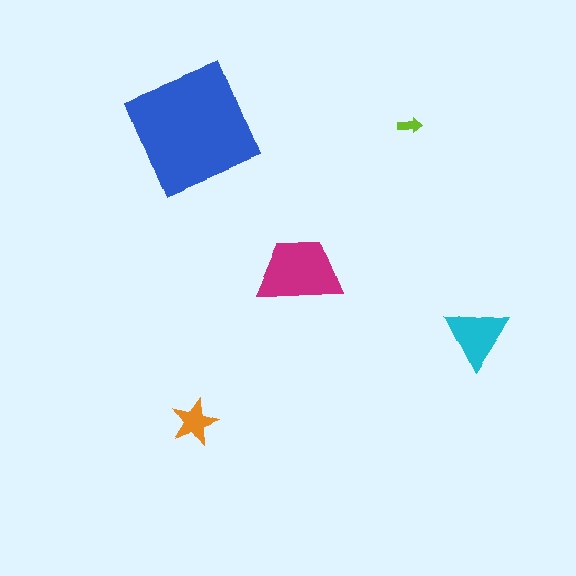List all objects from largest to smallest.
The blue square, the magenta trapezoid, the cyan triangle, the orange star, the lime arrow.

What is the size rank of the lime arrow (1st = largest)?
5th.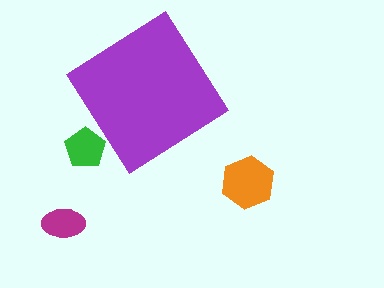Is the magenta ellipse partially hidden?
No, the magenta ellipse is fully visible.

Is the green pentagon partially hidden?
Yes, the green pentagon is partially hidden behind the purple diamond.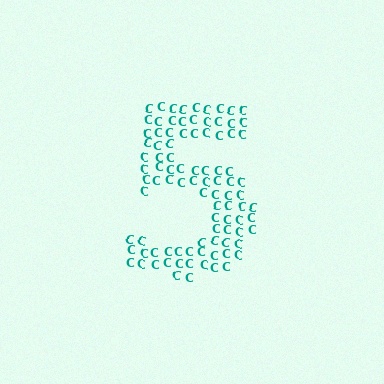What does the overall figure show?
The overall figure shows the digit 5.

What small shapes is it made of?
It is made of small letter C's.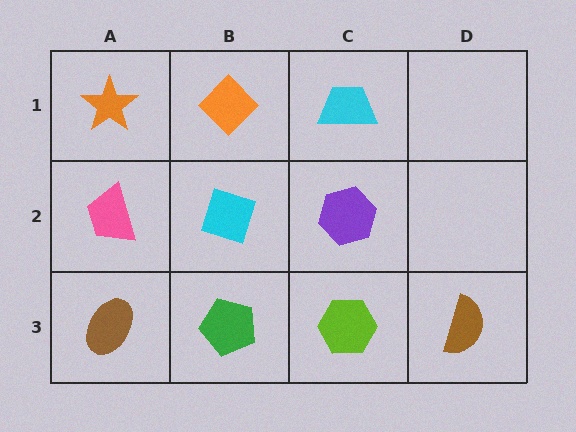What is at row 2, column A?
A pink trapezoid.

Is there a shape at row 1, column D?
No, that cell is empty.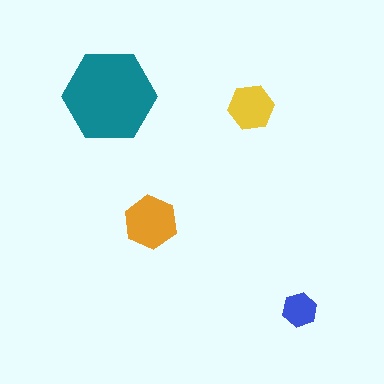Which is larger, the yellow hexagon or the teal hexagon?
The teal one.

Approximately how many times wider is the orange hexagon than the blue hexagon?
About 1.5 times wider.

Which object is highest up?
The teal hexagon is topmost.